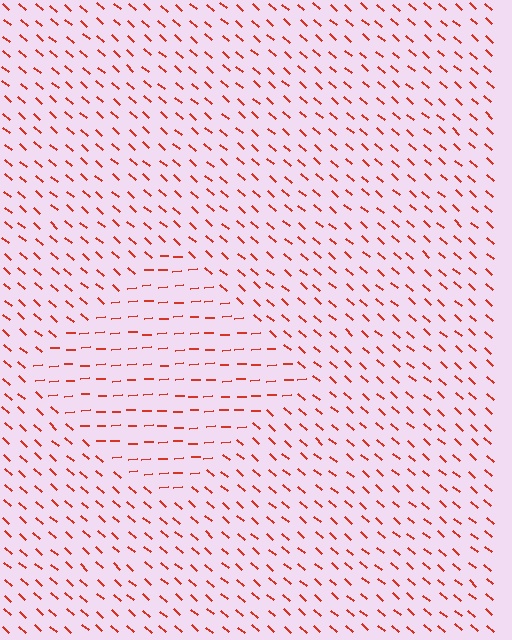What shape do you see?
I see a diamond.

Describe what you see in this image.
The image is filled with small red line segments. A diamond region in the image has lines oriented differently from the surrounding lines, creating a visible texture boundary.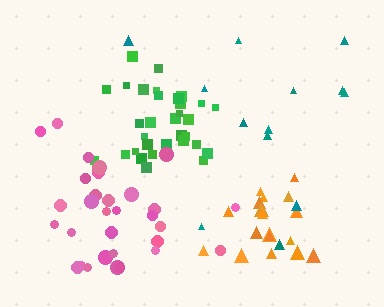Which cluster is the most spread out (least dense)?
Teal.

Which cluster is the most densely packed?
Green.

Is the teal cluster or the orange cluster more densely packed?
Orange.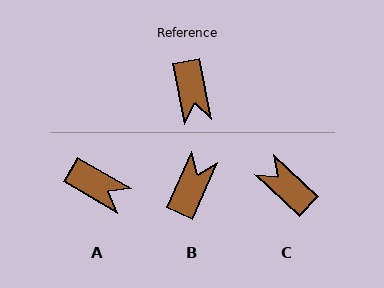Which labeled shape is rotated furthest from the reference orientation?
B, about 145 degrees away.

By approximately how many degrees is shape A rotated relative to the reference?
Approximately 49 degrees counter-clockwise.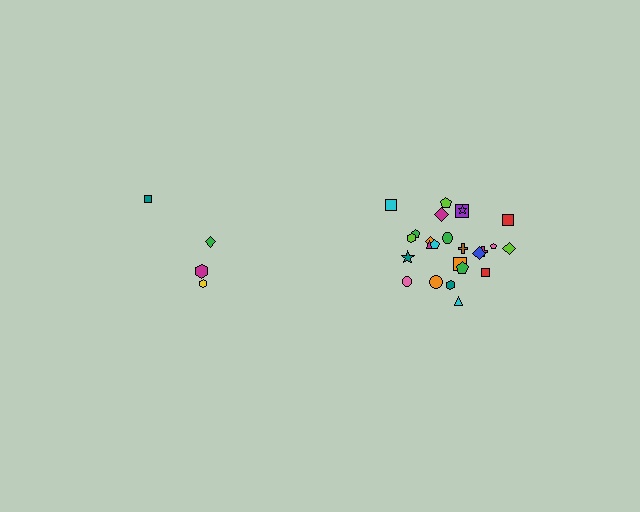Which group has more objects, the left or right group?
The right group.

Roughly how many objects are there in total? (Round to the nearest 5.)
Roughly 30 objects in total.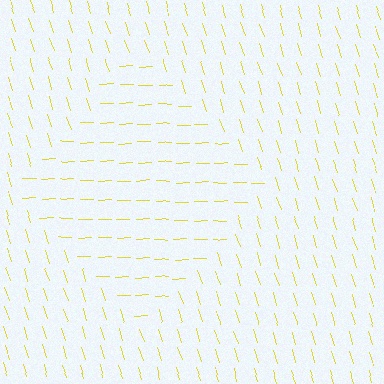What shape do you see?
I see a diamond.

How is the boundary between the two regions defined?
The boundary is defined purely by a change in line orientation (approximately 75 degrees difference). All lines are the same color and thickness.